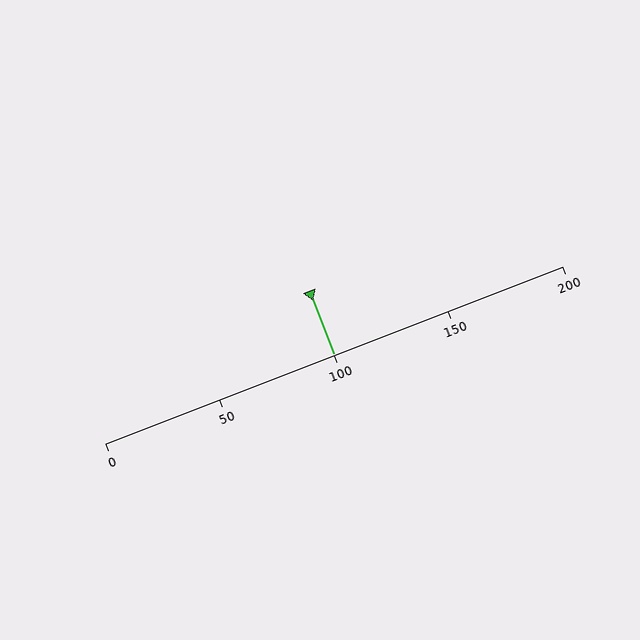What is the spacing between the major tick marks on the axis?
The major ticks are spaced 50 apart.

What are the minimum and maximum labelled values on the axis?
The axis runs from 0 to 200.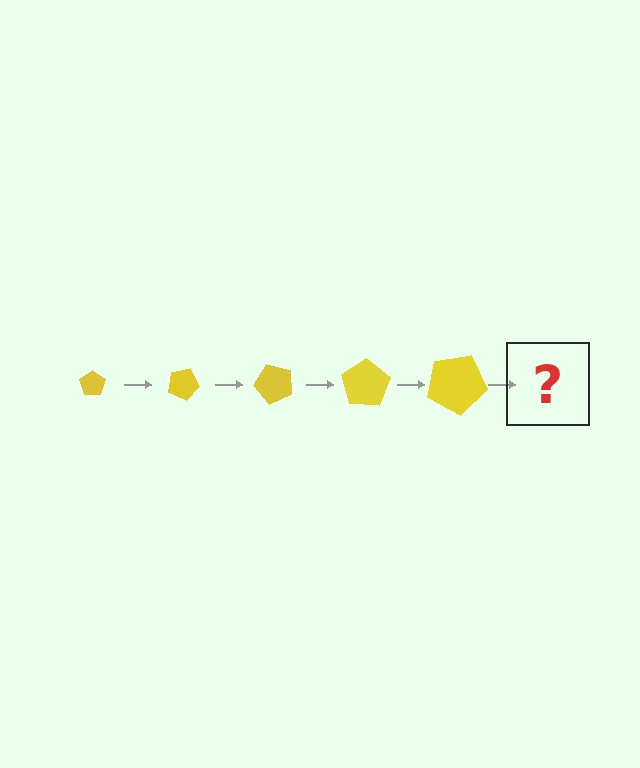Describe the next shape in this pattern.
It should be a pentagon, larger than the previous one and rotated 125 degrees from the start.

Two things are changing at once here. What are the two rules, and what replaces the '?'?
The two rules are that the pentagon grows larger each step and it rotates 25 degrees each step. The '?' should be a pentagon, larger than the previous one and rotated 125 degrees from the start.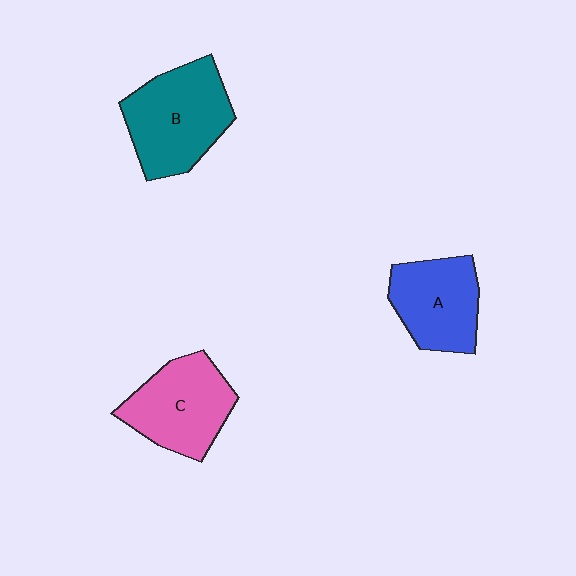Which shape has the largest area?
Shape B (teal).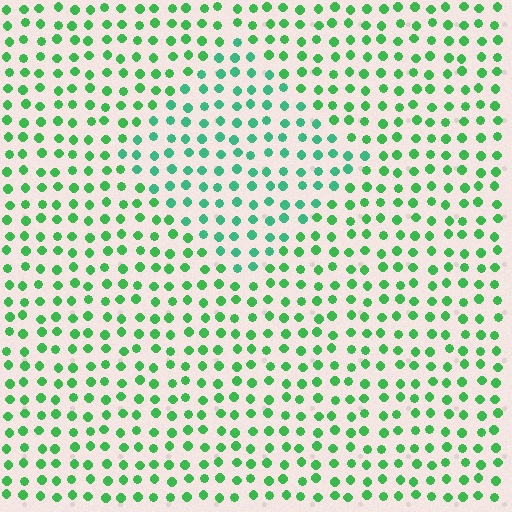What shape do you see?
I see a diamond.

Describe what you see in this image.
The image is filled with small green elements in a uniform arrangement. A diamond-shaped region is visible where the elements are tinted to a slightly different hue, forming a subtle color boundary.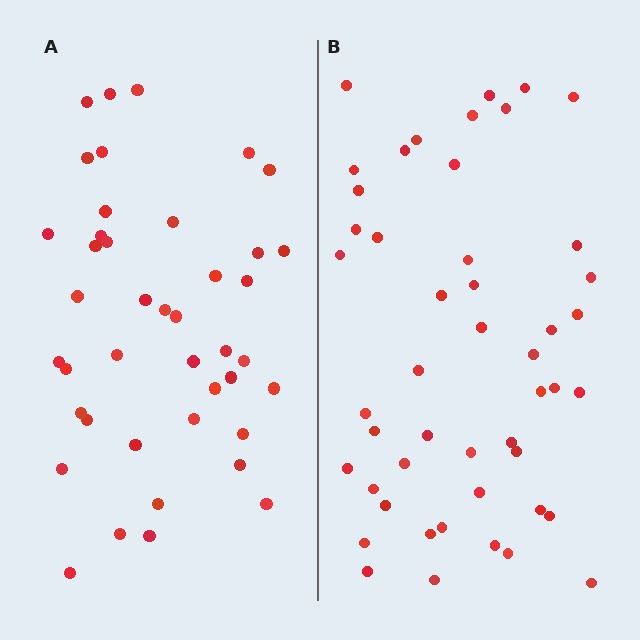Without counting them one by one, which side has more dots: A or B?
Region B (the right region) has more dots.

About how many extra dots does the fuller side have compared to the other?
Region B has about 6 more dots than region A.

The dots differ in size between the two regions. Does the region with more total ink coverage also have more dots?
No. Region A has more total ink coverage because its dots are larger, but region B actually contains more individual dots. Total area can be misleading — the number of items is what matters here.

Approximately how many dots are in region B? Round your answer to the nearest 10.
About 50 dots. (The exact count is 48, which rounds to 50.)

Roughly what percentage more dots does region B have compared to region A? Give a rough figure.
About 15% more.